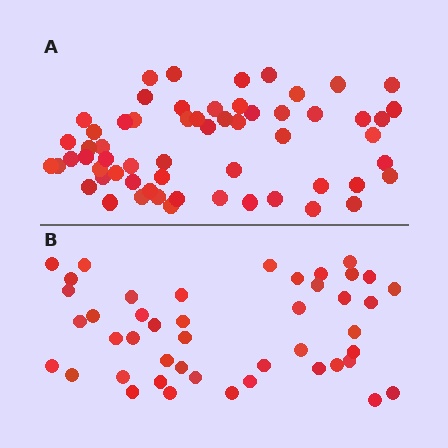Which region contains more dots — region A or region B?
Region A (the top region) has more dots.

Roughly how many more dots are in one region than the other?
Region A has approximately 15 more dots than region B.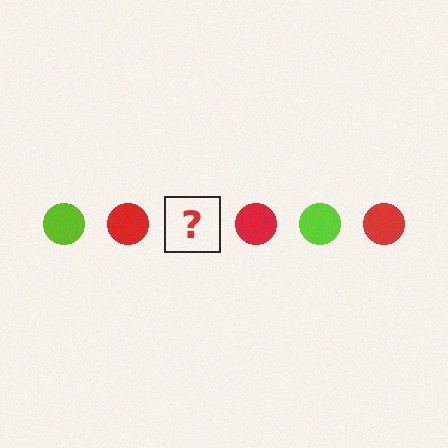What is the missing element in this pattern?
The missing element is a lime circle.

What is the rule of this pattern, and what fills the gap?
The rule is that the pattern cycles through lime, red circles. The gap should be filled with a lime circle.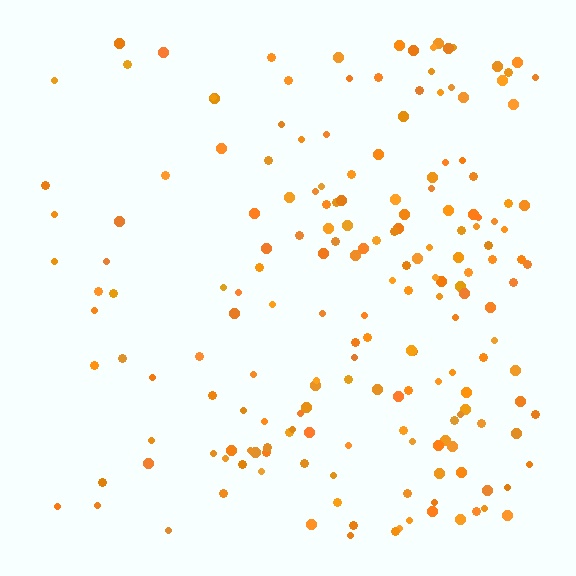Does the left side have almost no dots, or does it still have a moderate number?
Still a moderate number, just noticeably fewer than the right.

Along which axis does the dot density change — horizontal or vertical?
Horizontal.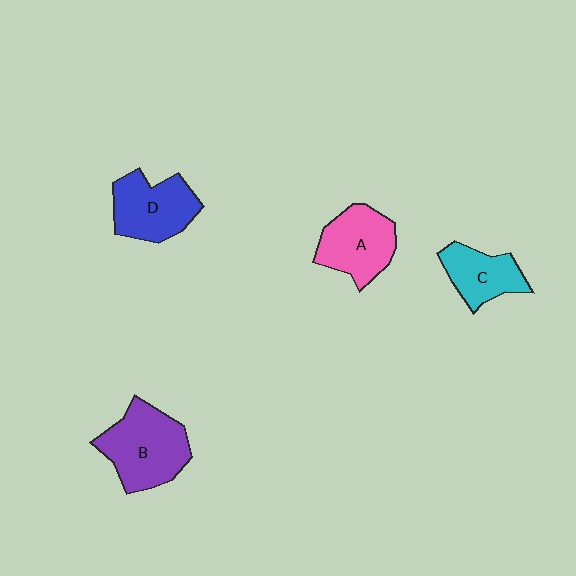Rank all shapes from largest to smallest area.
From largest to smallest: B (purple), D (blue), A (pink), C (cyan).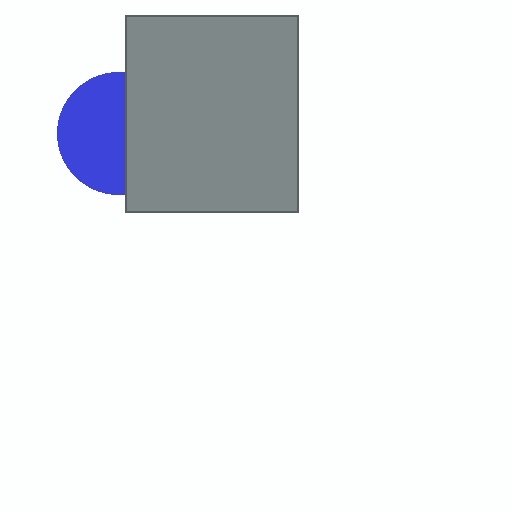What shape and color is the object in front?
The object in front is a gray rectangle.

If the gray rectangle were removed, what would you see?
You would see the complete blue circle.